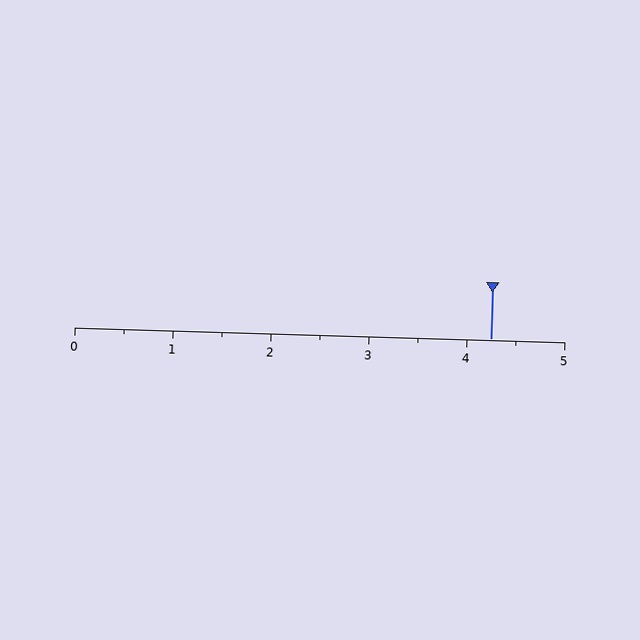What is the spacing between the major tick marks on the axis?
The major ticks are spaced 1 apart.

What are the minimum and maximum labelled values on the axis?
The axis runs from 0 to 5.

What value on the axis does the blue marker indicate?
The marker indicates approximately 4.2.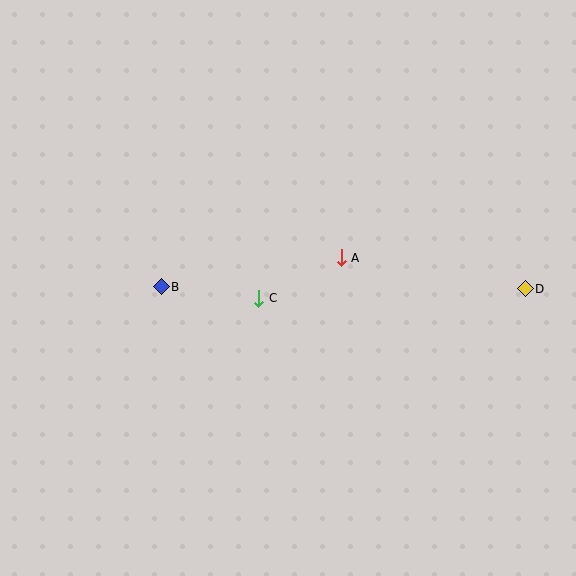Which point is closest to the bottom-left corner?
Point B is closest to the bottom-left corner.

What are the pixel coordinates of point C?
Point C is at (259, 298).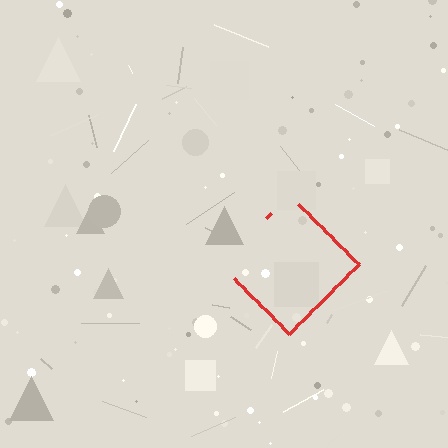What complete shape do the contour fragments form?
The contour fragments form a diamond.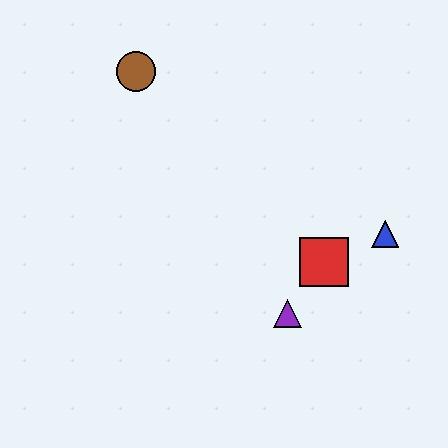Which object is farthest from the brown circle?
The blue triangle is farthest from the brown circle.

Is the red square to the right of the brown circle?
Yes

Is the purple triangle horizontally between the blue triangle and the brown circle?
Yes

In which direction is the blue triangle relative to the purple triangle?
The blue triangle is to the right of the purple triangle.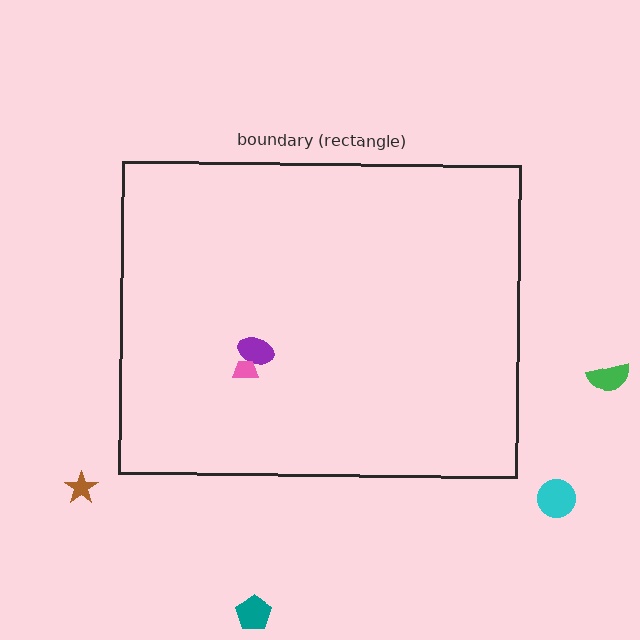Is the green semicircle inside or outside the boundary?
Outside.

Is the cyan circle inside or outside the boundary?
Outside.